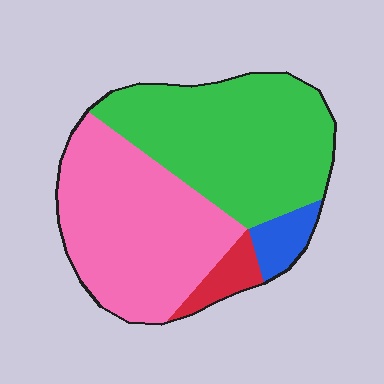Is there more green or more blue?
Green.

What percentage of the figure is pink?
Pink covers around 45% of the figure.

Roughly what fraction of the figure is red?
Red takes up less than a quarter of the figure.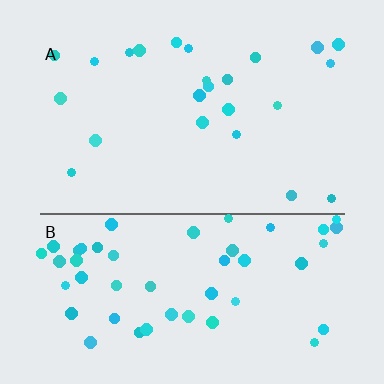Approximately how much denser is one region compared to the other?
Approximately 2.1× — region B over region A.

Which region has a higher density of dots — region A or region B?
B (the bottom).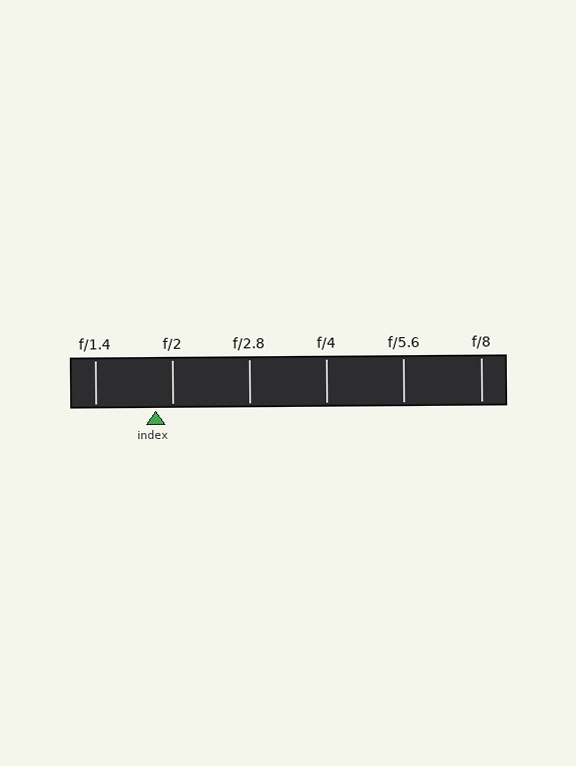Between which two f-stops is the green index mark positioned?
The index mark is between f/1.4 and f/2.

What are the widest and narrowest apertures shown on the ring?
The widest aperture shown is f/1.4 and the narrowest is f/8.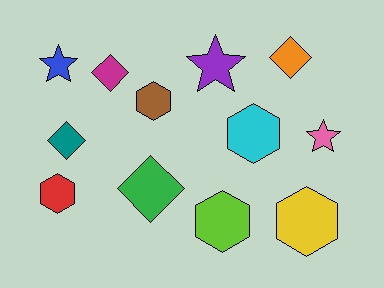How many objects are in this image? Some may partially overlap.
There are 12 objects.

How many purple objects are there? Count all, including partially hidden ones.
There is 1 purple object.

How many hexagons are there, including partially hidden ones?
There are 5 hexagons.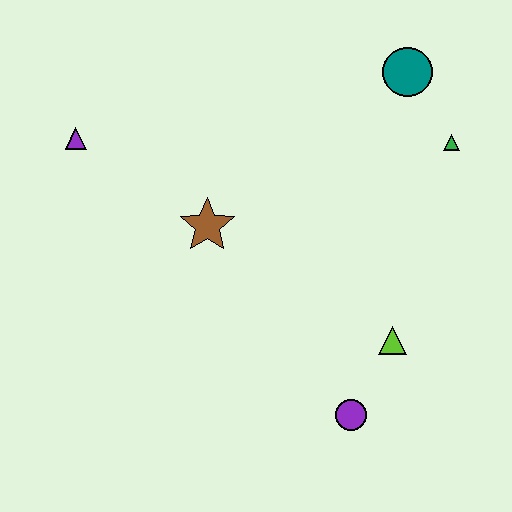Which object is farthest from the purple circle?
The purple triangle is farthest from the purple circle.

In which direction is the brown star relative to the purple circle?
The brown star is above the purple circle.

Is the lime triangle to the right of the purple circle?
Yes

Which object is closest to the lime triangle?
The purple circle is closest to the lime triangle.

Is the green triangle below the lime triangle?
No